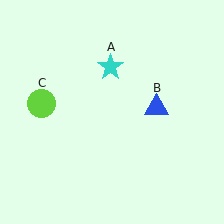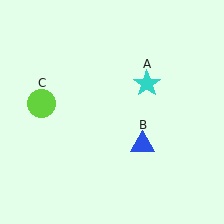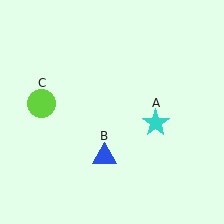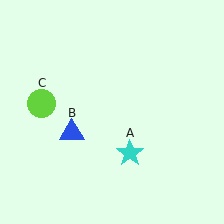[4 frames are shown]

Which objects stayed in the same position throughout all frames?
Lime circle (object C) remained stationary.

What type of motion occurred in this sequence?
The cyan star (object A), blue triangle (object B) rotated clockwise around the center of the scene.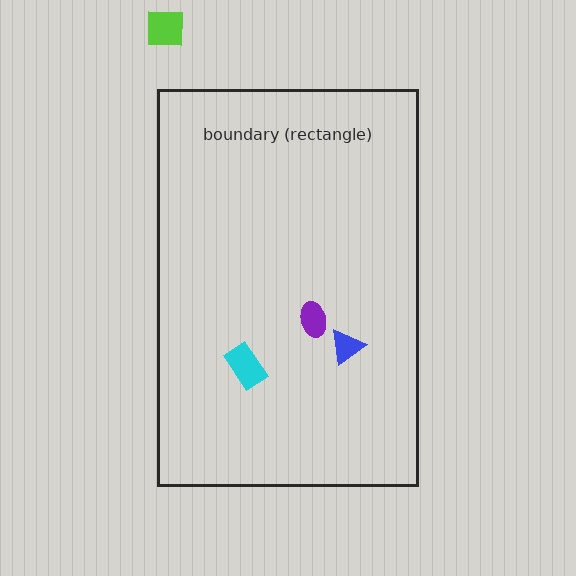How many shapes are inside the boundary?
3 inside, 1 outside.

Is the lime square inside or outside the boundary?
Outside.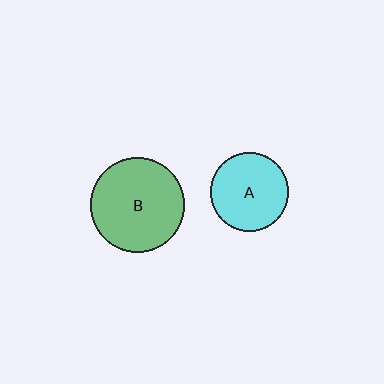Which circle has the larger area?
Circle B (green).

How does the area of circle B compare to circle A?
Approximately 1.4 times.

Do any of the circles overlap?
No, none of the circles overlap.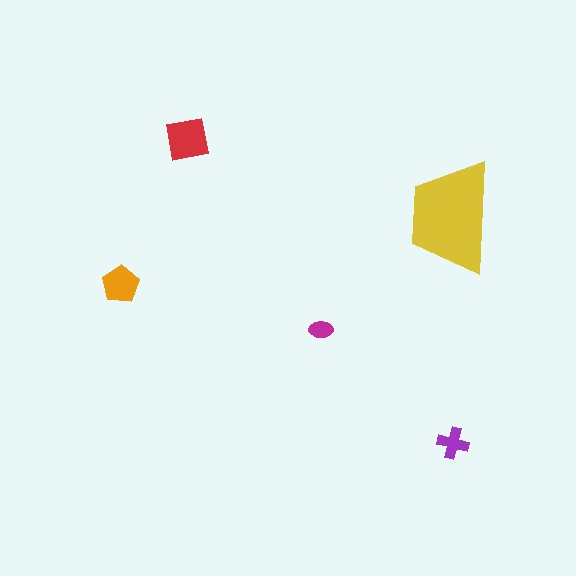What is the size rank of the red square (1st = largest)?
2nd.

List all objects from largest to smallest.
The yellow trapezoid, the red square, the orange pentagon, the purple cross, the magenta ellipse.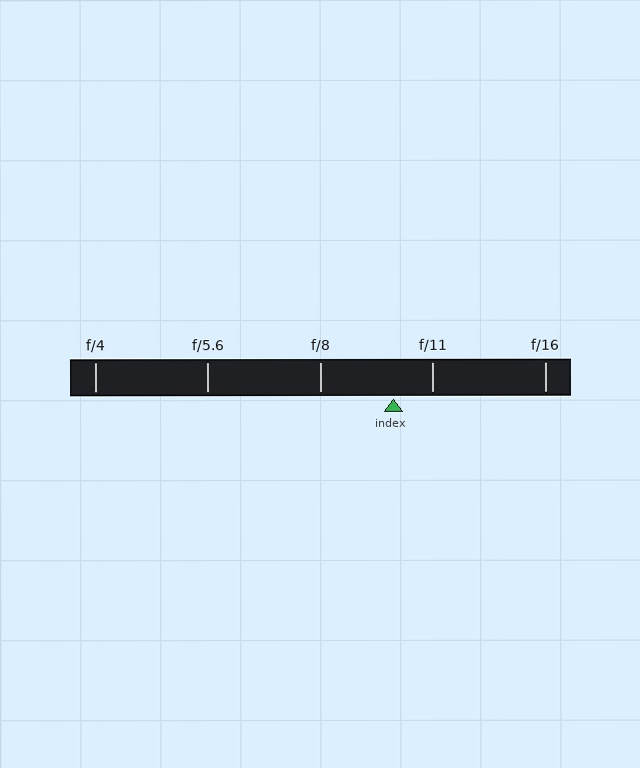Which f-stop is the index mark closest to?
The index mark is closest to f/11.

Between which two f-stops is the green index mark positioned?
The index mark is between f/8 and f/11.